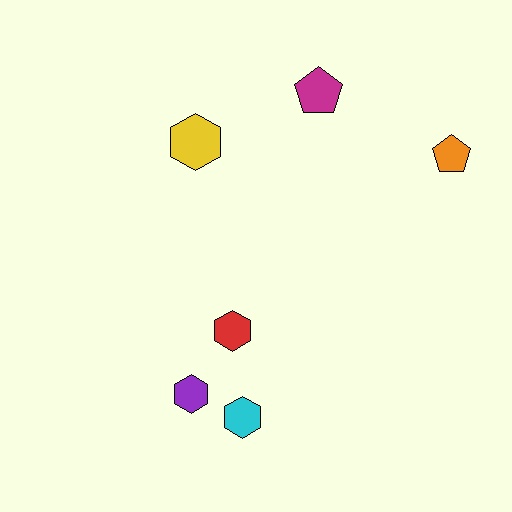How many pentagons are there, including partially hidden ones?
There are 2 pentagons.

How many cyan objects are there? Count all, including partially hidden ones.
There is 1 cyan object.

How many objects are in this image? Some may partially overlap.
There are 6 objects.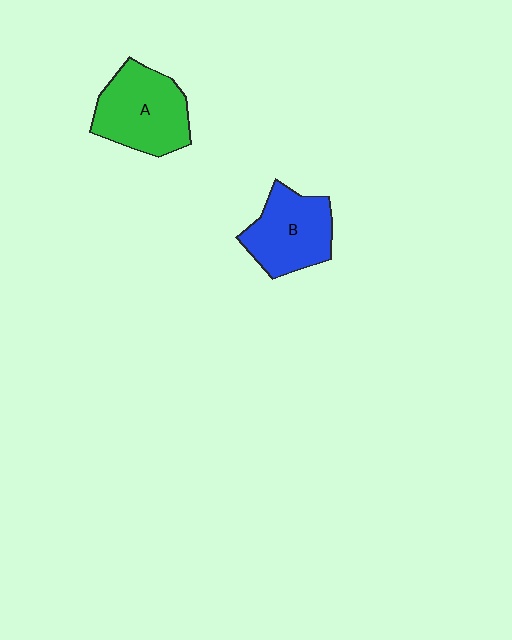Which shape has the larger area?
Shape A (green).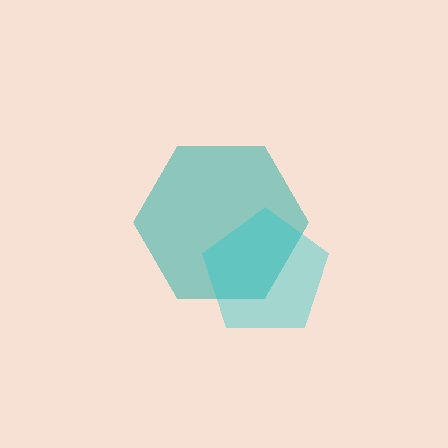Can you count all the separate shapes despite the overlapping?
Yes, there are 2 separate shapes.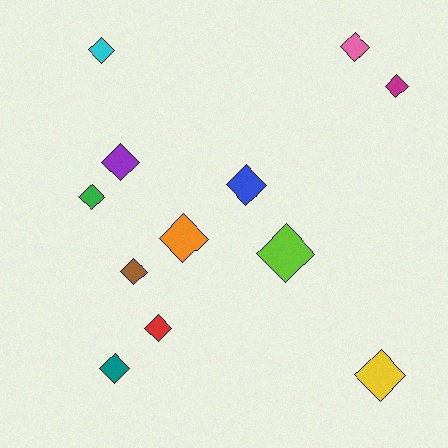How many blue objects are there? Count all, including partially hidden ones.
There is 1 blue object.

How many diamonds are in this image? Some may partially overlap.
There are 12 diamonds.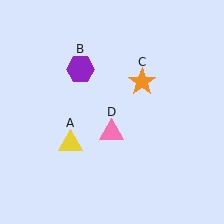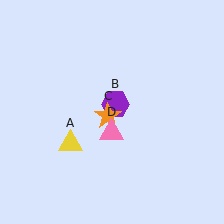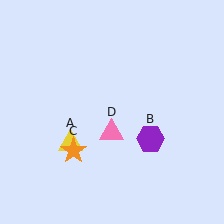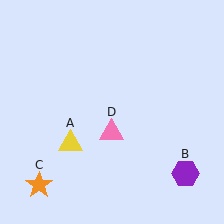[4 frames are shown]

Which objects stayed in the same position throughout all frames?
Yellow triangle (object A) and pink triangle (object D) remained stationary.